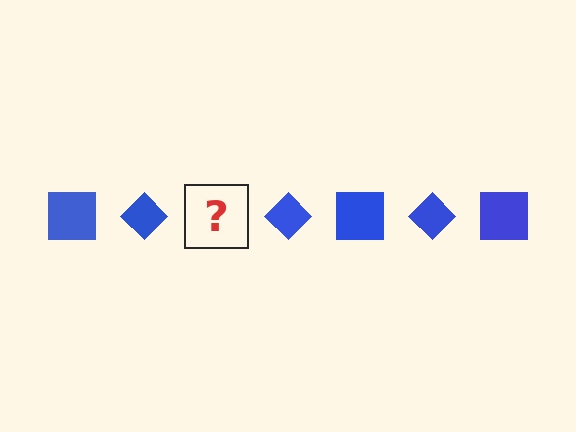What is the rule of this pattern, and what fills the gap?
The rule is that the pattern cycles through square, diamond shapes in blue. The gap should be filled with a blue square.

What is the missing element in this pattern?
The missing element is a blue square.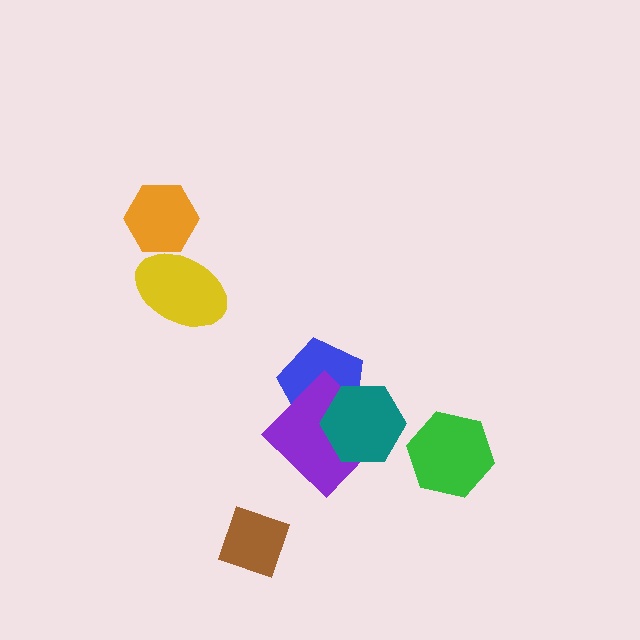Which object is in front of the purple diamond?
The teal hexagon is in front of the purple diamond.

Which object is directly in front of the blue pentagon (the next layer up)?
The purple diamond is directly in front of the blue pentagon.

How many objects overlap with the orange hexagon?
1 object overlaps with the orange hexagon.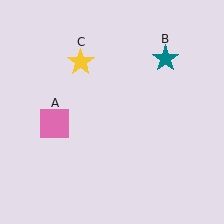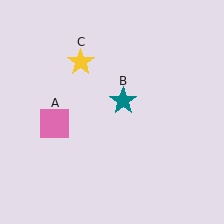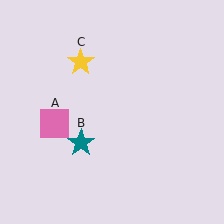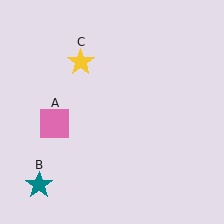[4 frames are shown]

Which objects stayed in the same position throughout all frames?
Pink square (object A) and yellow star (object C) remained stationary.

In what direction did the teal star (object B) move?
The teal star (object B) moved down and to the left.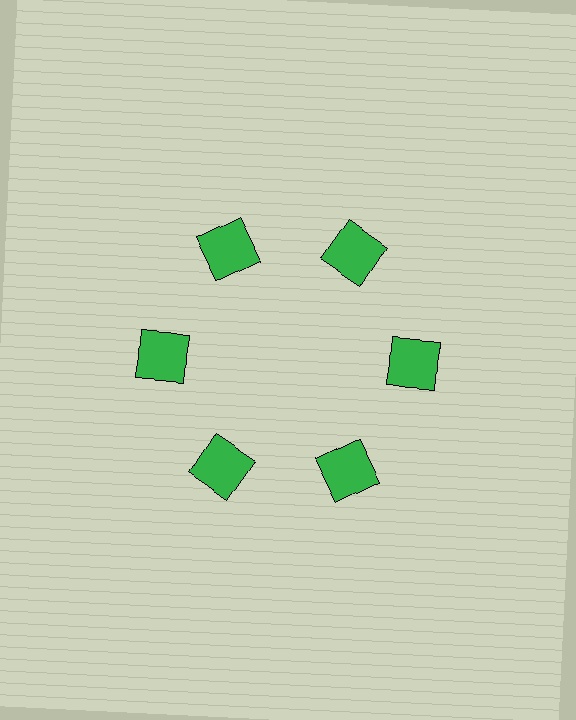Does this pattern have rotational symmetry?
Yes, this pattern has 6-fold rotational symmetry. It looks the same after rotating 60 degrees around the center.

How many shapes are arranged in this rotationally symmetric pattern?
There are 6 shapes, arranged in 6 groups of 1.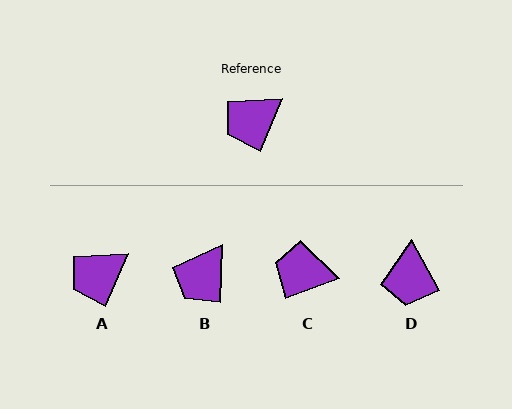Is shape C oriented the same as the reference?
No, it is off by about 48 degrees.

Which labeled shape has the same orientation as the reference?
A.